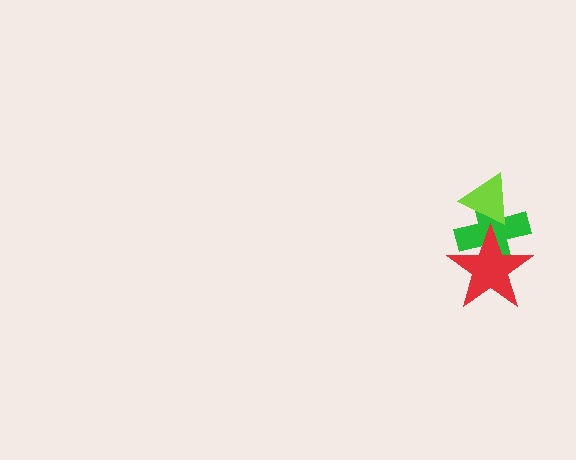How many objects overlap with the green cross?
2 objects overlap with the green cross.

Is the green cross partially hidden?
Yes, it is partially covered by another shape.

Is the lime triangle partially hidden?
No, no other shape covers it.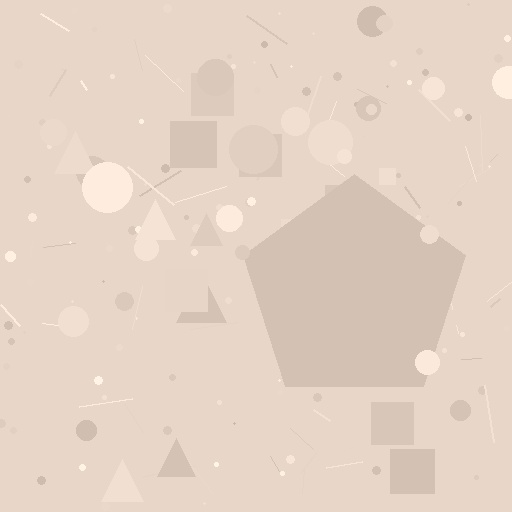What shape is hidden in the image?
A pentagon is hidden in the image.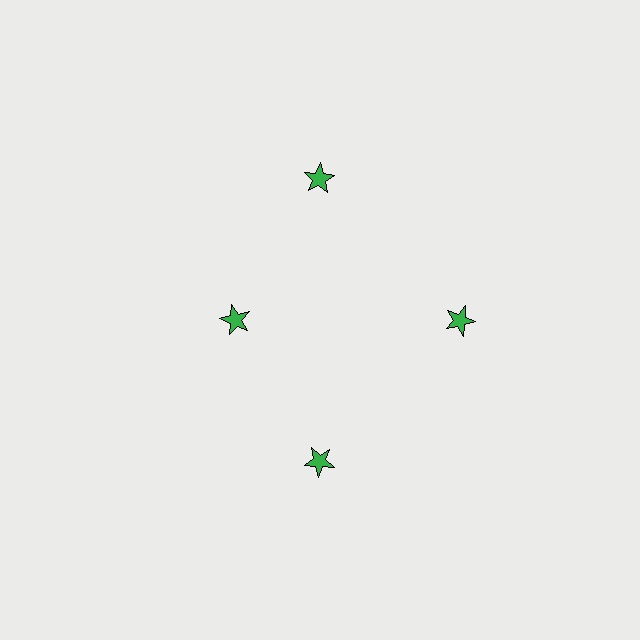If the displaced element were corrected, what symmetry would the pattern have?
It would have 4-fold rotational symmetry — the pattern would map onto itself every 90 degrees.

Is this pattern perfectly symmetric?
No. The 4 green stars are arranged in a ring, but one element near the 9 o'clock position is pulled inward toward the center, breaking the 4-fold rotational symmetry.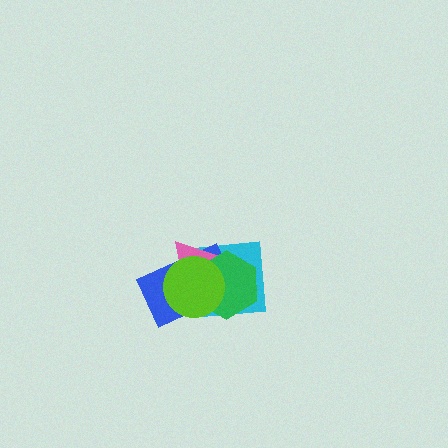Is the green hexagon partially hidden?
Yes, it is partially covered by another shape.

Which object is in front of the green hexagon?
The lime circle is in front of the green hexagon.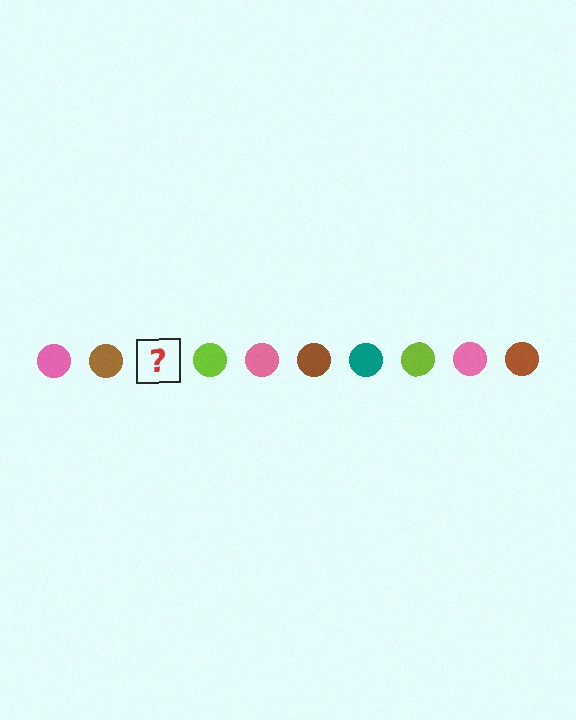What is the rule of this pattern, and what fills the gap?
The rule is that the pattern cycles through pink, brown, teal, lime circles. The gap should be filled with a teal circle.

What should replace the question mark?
The question mark should be replaced with a teal circle.